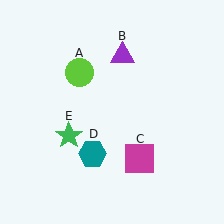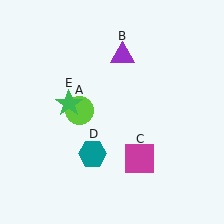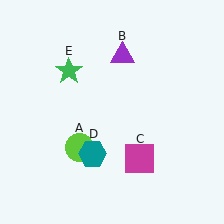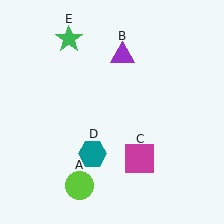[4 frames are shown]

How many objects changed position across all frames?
2 objects changed position: lime circle (object A), green star (object E).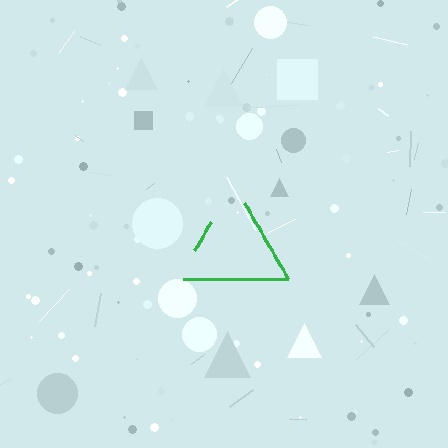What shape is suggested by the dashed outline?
The dashed outline suggests a triangle.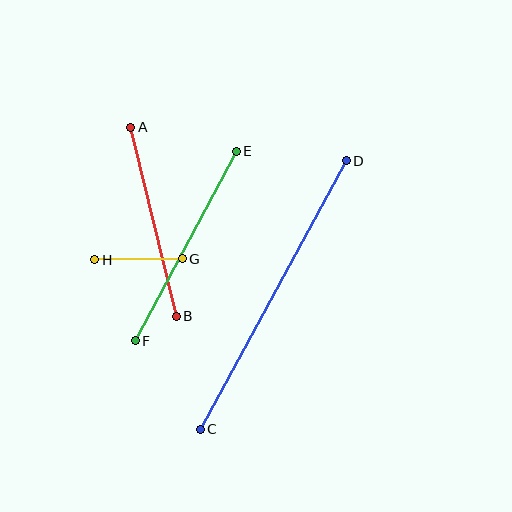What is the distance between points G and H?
The distance is approximately 87 pixels.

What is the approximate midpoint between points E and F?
The midpoint is at approximately (186, 246) pixels.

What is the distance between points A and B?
The distance is approximately 194 pixels.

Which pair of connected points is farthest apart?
Points C and D are farthest apart.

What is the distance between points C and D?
The distance is approximately 305 pixels.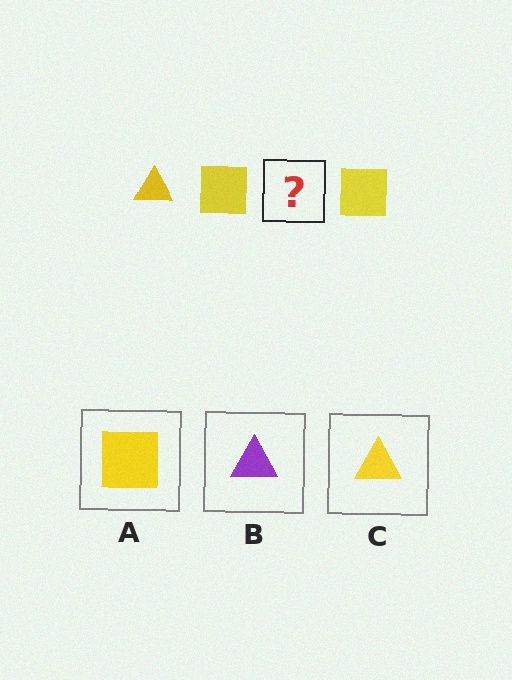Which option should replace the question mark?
Option C.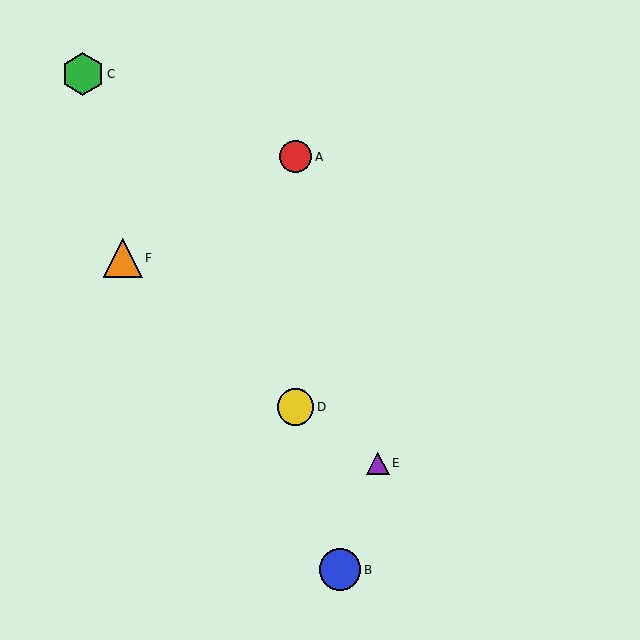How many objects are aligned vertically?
2 objects (A, D) are aligned vertically.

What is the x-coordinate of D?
Object D is at x≈296.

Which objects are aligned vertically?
Objects A, D are aligned vertically.